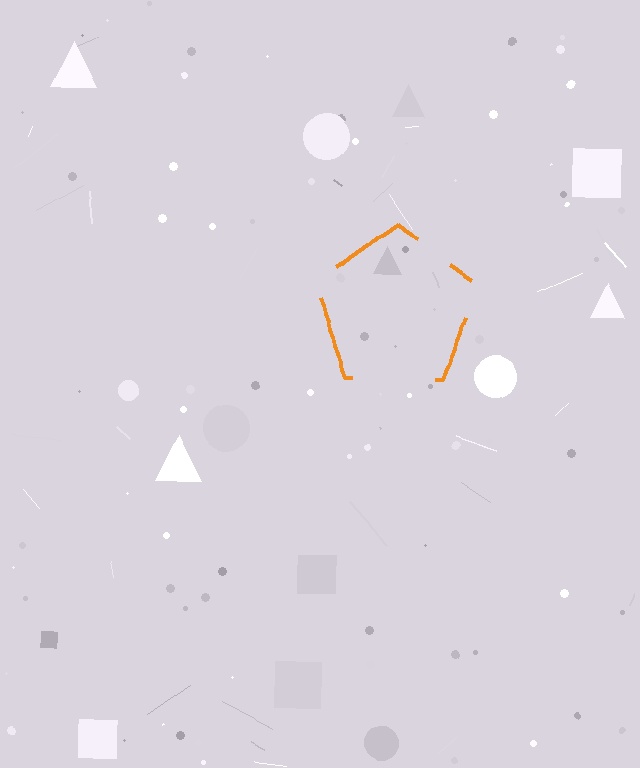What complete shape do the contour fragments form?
The contour fragments form a pentagon.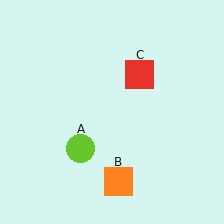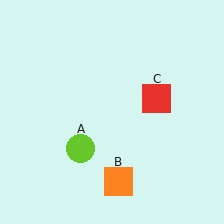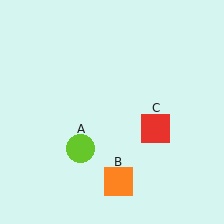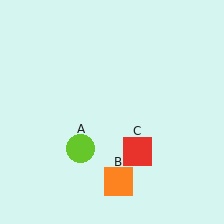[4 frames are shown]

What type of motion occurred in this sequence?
The red square (object C) rotated clockwise around the center of the scene.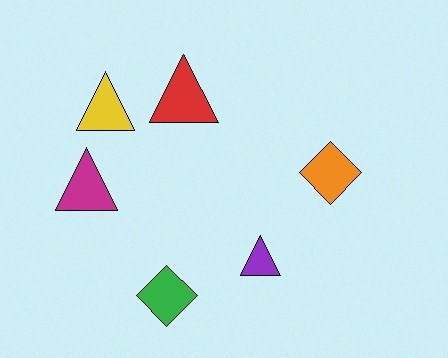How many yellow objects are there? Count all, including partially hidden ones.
There is 1 yellow object.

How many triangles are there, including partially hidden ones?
There are 4 triangles.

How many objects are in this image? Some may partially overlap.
There are 6 objects.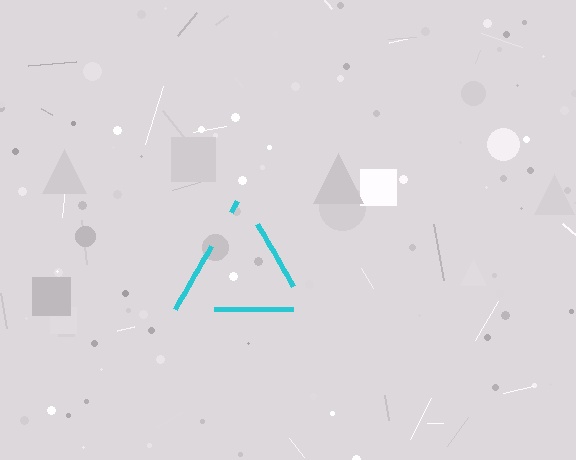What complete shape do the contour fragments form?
The contour fragments form a triangle.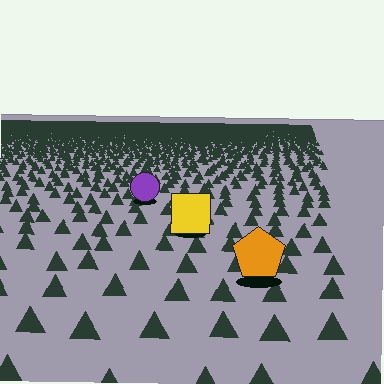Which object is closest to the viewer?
The orange pentagon is closest. The texture marks near it are larger and more spread out.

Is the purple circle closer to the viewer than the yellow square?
No. The yellow square is closer — you can tell from the texture gradient: the ground texture is coarser near it.